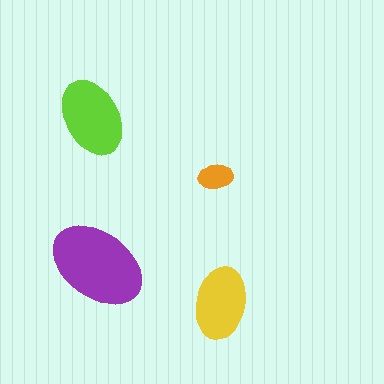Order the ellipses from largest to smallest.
the purple one, the lime one, the yellow one, the orange one.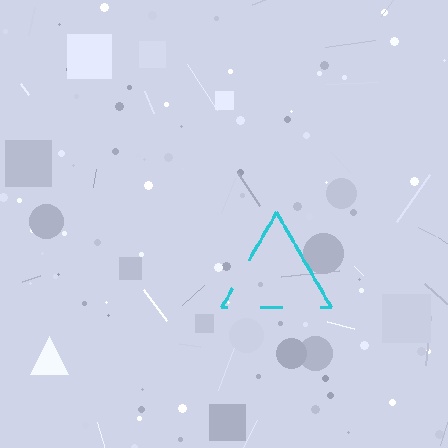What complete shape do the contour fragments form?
The contour fragments form a triangle.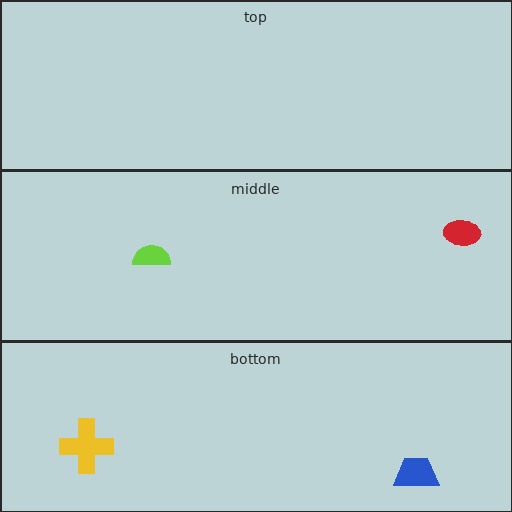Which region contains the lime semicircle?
The middle region.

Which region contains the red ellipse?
The middle region.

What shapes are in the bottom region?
The yellow cross, the blue trapezoid.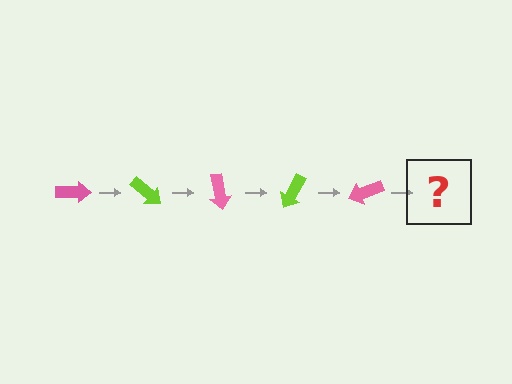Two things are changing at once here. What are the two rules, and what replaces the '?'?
The two rules are that it rotates 40 degrees each step and the color cycles through pink and lime. The '?' should be a lime arrow, rotated 200 degrees from the start.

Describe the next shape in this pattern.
It should be a lime arrow, rotated 200 degrees from the start.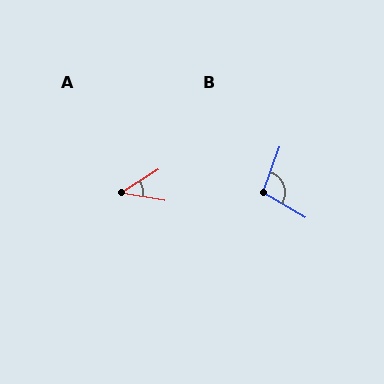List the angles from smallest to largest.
A (41°), B (101°).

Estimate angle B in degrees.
Approximately 101 degrees.